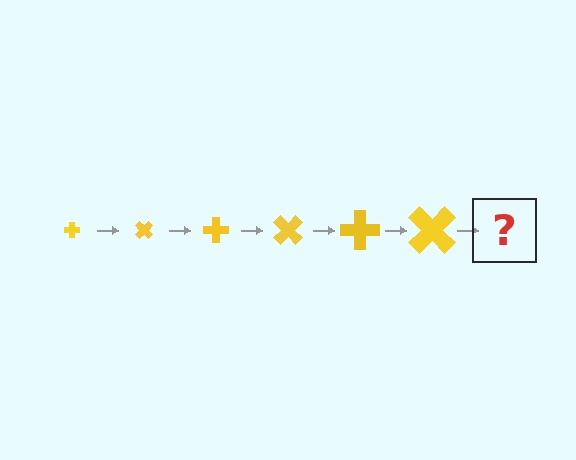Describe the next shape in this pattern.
It should be a cross, larger than the previous one and rotated 270 degrees from the start.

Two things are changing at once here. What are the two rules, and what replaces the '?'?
The two rules are that the cross grows larger each step and it rotates 45 degrees each step. The '?' should be a cross, larger than the previous one and rotated 270 degrees from the start.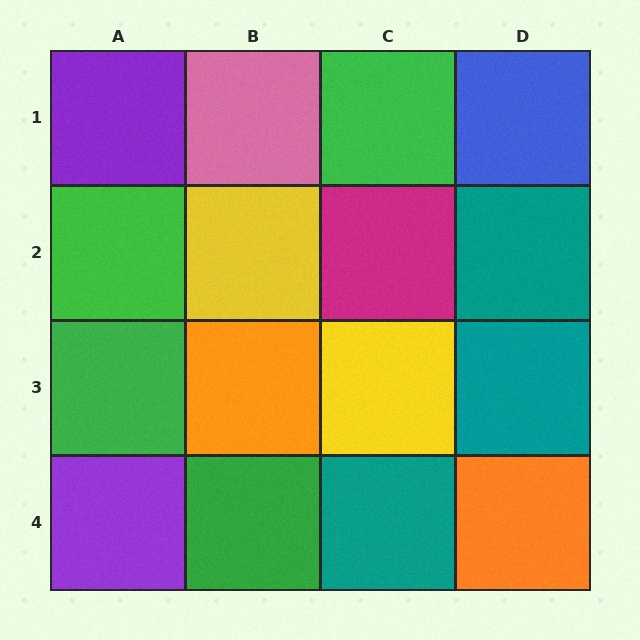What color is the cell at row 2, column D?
Teal.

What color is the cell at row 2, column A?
Green.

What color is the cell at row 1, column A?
Purple.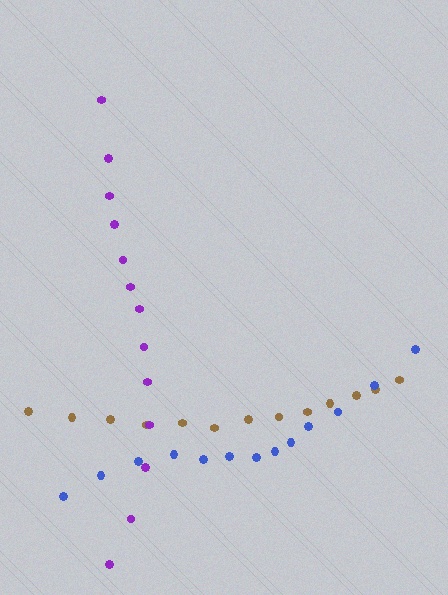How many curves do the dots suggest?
There are 3 distinct paths.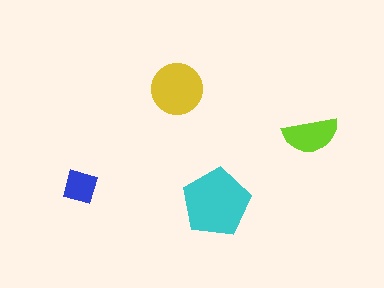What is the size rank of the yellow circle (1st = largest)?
2nd.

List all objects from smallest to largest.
The blue diamond, the lime semicircle, the yellow circle, the cyan pentagon.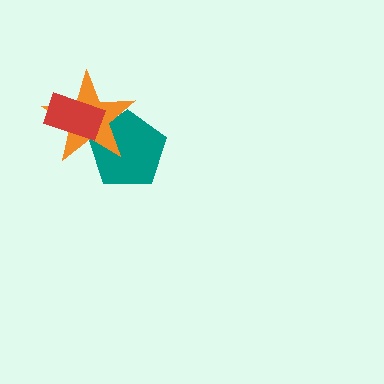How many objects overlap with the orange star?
2 objects overlap with the orange star.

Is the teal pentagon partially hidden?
Yes, it is partially covered by another shape.